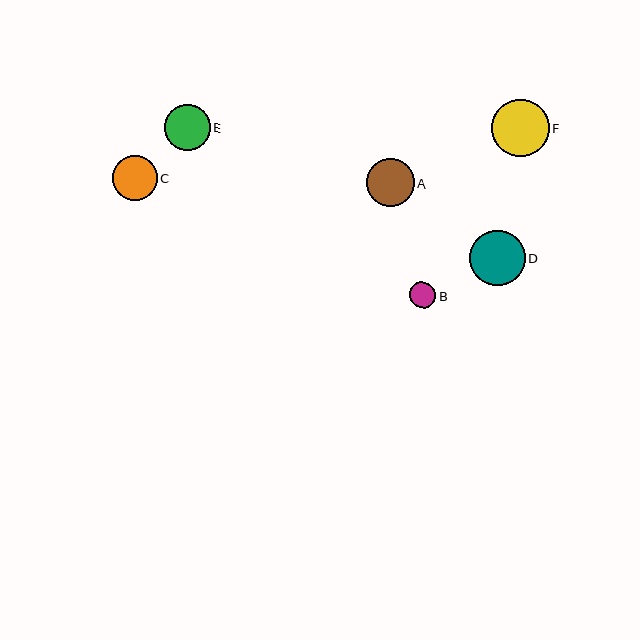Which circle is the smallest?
Circle B is the smallest with a size of approximately 26 pixels.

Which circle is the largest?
Circle F is the largest with a size of approximately 57 pixels.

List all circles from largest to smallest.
From largest to smallest: F, D, A, E, C, B.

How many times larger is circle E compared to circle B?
Circle E is approximately 1.8 times the size of circle B.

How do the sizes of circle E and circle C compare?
Circle E and circle C are approximately the same size.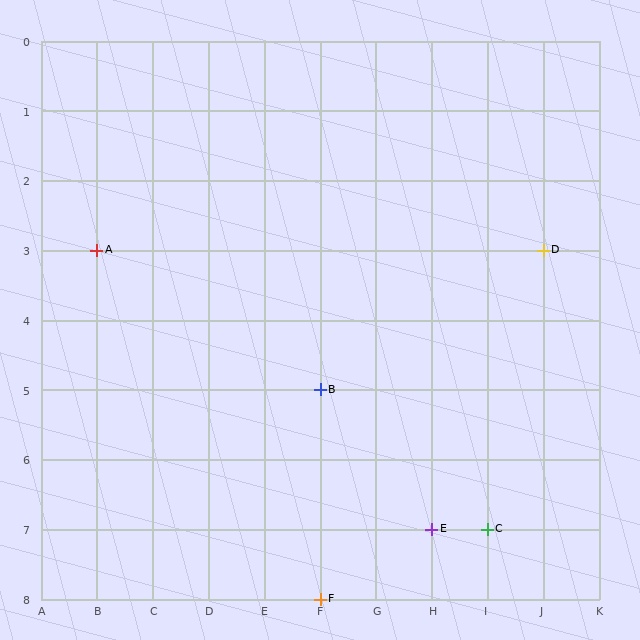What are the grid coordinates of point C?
Point C is at grid coordinates (I, 7).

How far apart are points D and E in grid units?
Points D and E are 2 columns and 4 rows apart (about 4.5 grid units diagonally).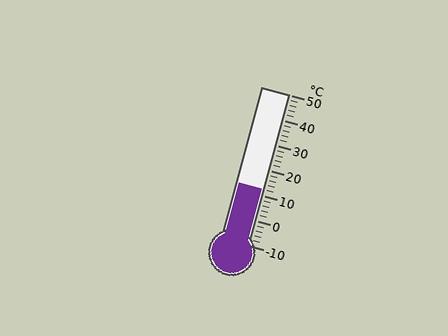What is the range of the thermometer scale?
The thermometer scale ranges from -10°C to 50°C.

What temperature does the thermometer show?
The thermometer shows approximately 12°C.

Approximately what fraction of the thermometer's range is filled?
The thermometer is filled to approximately 35% of its range.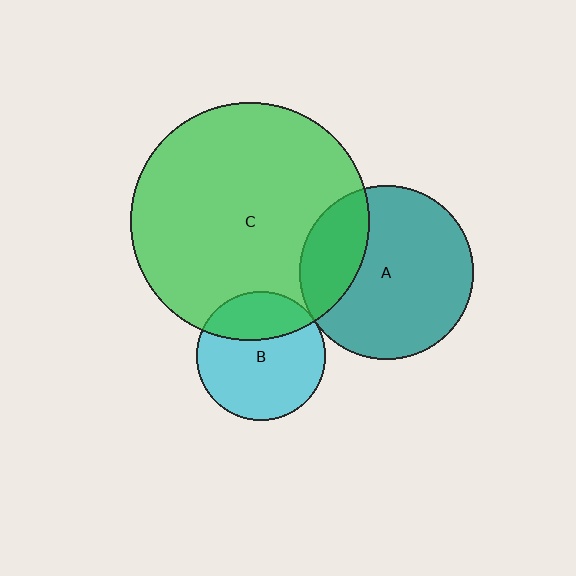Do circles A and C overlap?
Yes.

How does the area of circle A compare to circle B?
Approximately 1.8 times.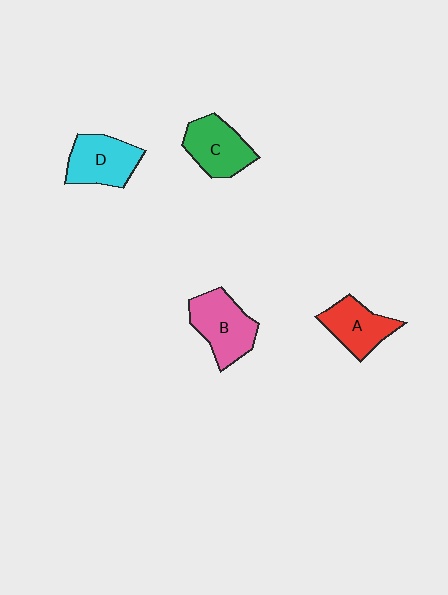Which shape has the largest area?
Shape B (pink).